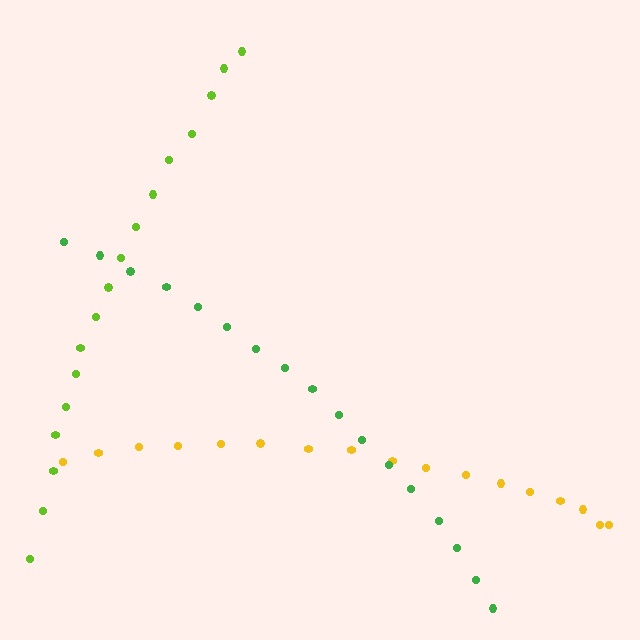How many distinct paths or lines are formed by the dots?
There are 3 distinct paths.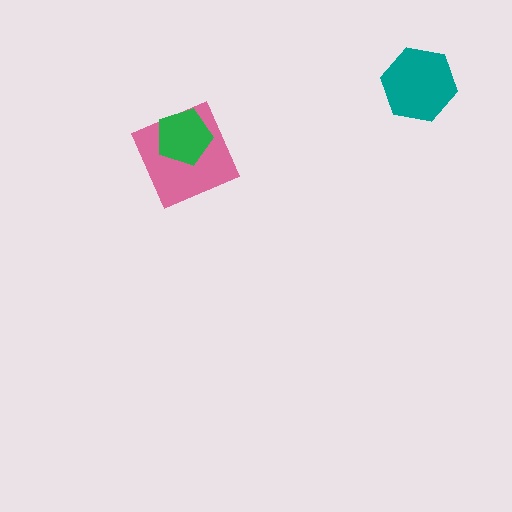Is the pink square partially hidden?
Yes, it is partially covered by another shape.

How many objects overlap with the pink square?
1 object overlaps with the pink square.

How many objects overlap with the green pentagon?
1 object overlaps with the green pentagon.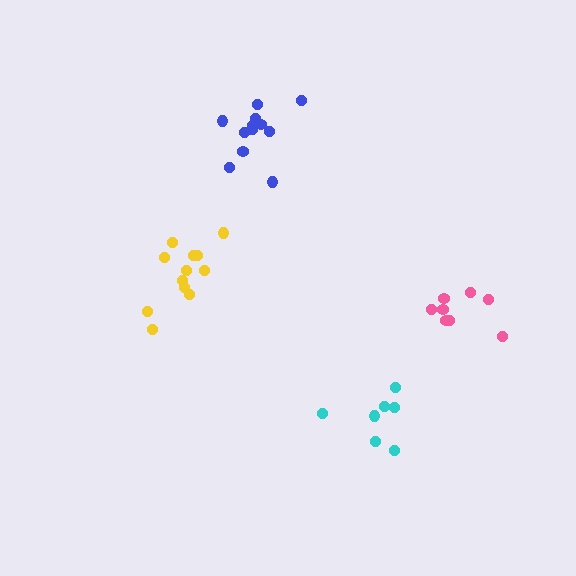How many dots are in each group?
Group 1: 8 dots, Group 2: 7 dots, Group 3: 12 dots, Group 4: 13 dots (40 total).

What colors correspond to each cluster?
The clusters are colored: pink, cyan, yellow, blue.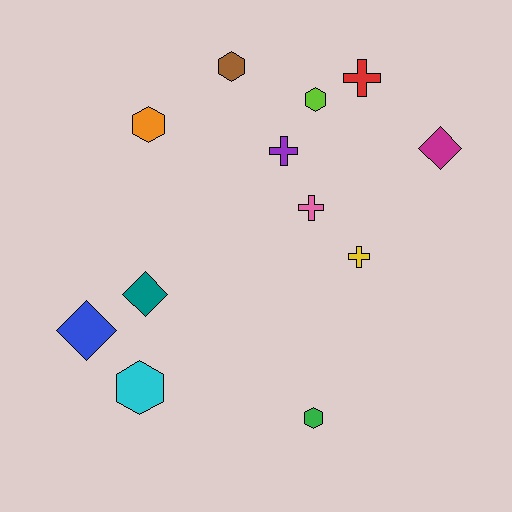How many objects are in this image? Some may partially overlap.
There are 12 objects.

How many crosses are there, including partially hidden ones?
There are 4 crosses.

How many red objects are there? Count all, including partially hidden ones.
There is 1 red object.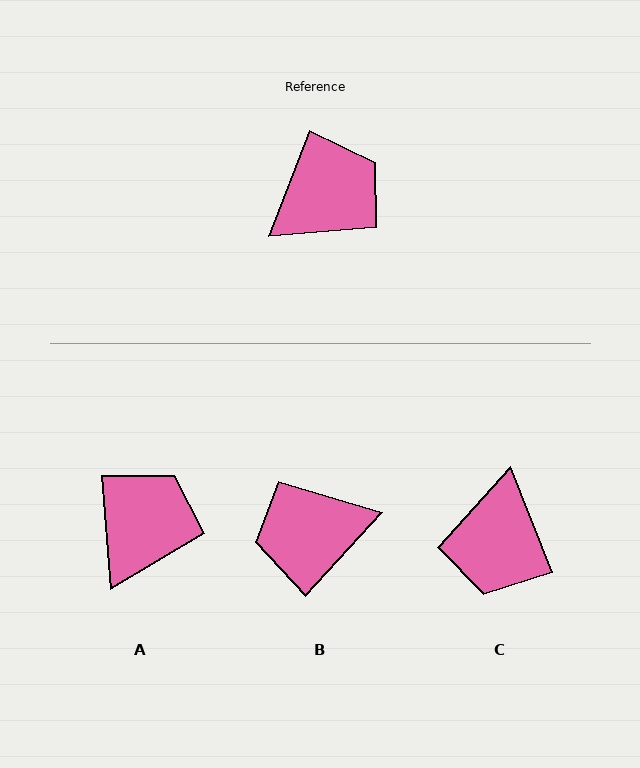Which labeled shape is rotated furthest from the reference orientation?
B, about 159 degrees away.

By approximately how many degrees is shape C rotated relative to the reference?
Approximately 137 degrees clockwise.